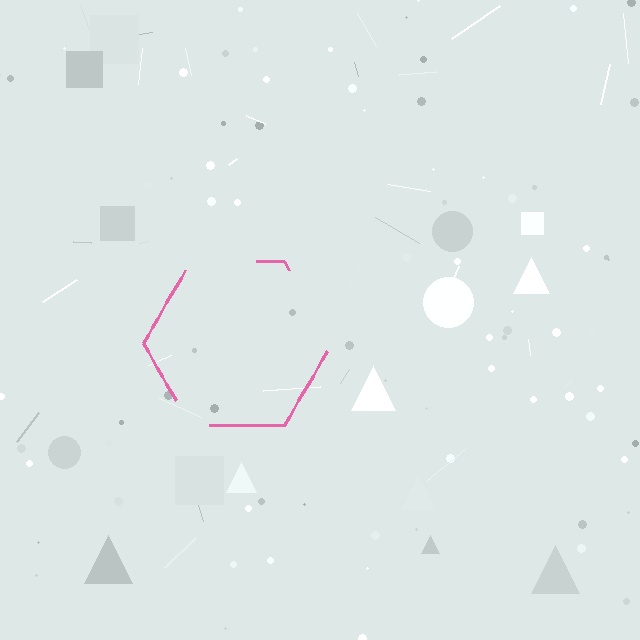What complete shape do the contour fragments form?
The contour fragments form a hexagon.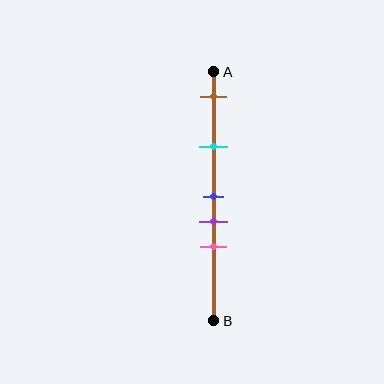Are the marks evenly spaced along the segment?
No, the marks are not evenly spaced.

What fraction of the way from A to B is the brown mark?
The brown mark is approximately 10% (0.1) of the way from A to B.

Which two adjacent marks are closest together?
The blue and purple marks are the closest adjacent pair.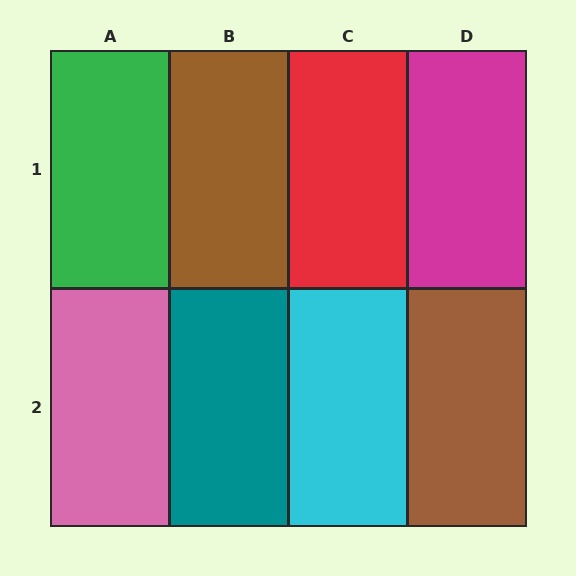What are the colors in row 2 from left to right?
Pink, teal, cyan, brown.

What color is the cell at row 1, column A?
Green.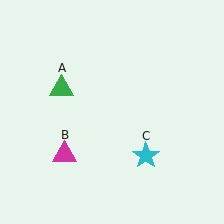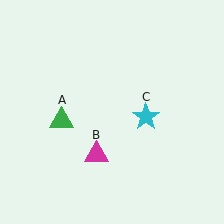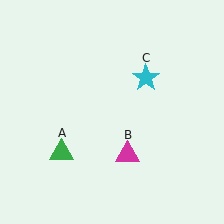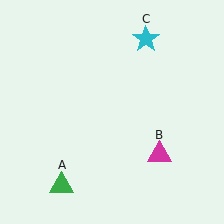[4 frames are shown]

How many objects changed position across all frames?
3 objects changed position: green triangle (object A), magenta triangle (object B), cyan star (object C).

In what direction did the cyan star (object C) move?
The cyan star (object C) moved up.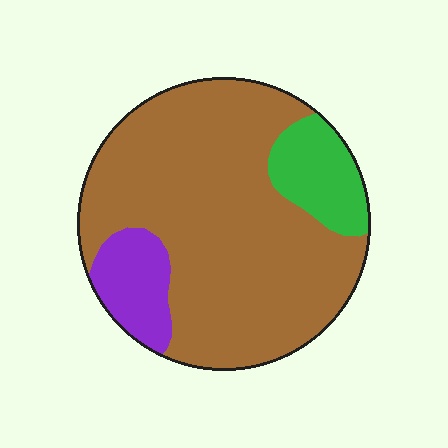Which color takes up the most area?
Brown, at roughly 75%.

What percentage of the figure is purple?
Purple takes up about one tenth (1/10) of the figure.